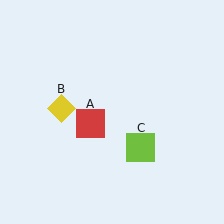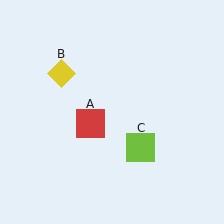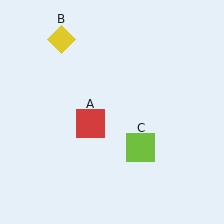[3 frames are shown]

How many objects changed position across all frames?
1 object changed position: yellow diamond (object B).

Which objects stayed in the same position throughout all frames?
Red square (object A) and lime square (object C) remained stationary.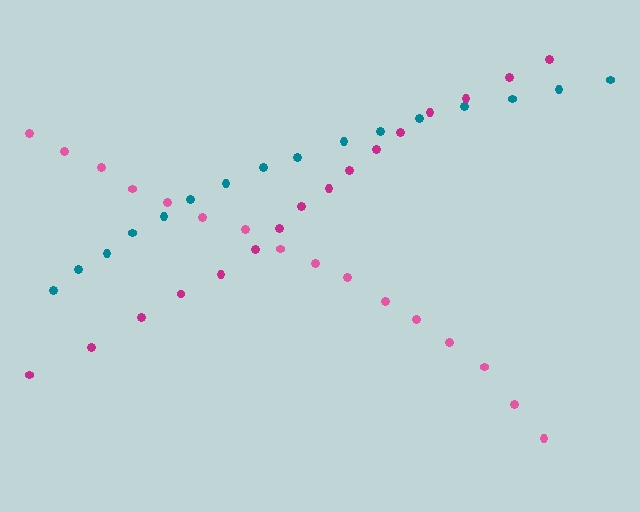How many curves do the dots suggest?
There are 3 distinct paths.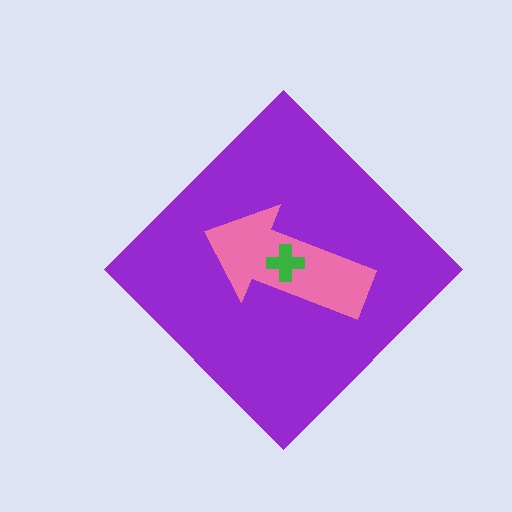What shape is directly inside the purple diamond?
The pink arrow.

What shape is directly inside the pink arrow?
The green cross.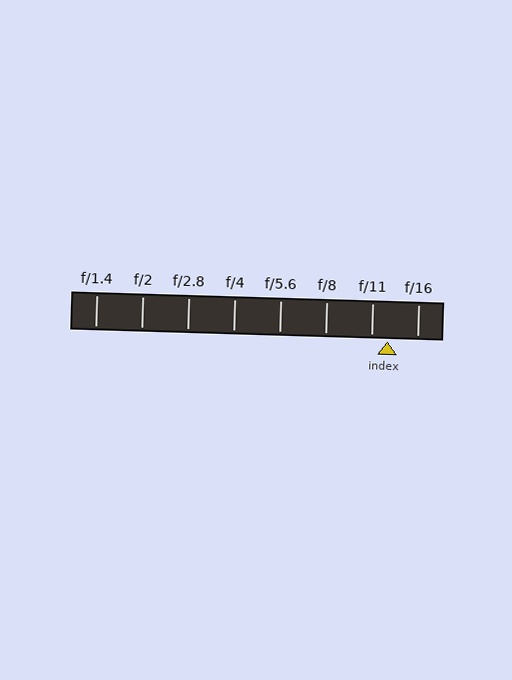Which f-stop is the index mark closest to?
The index mark is closest to f/11.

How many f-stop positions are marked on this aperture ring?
There are 8 f-stop positions marked.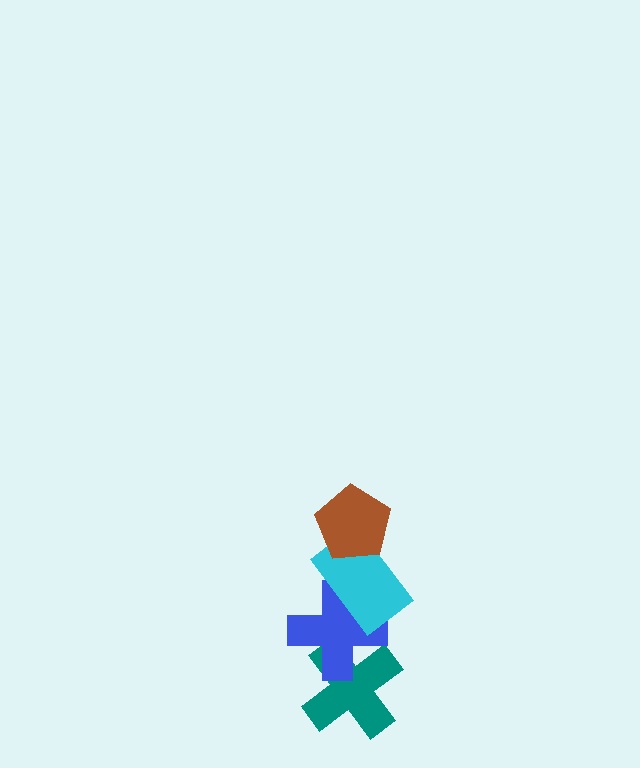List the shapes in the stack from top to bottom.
From top to bottom: the brown pentagon, the cyan rectangle, the blue cross, the teal cross.